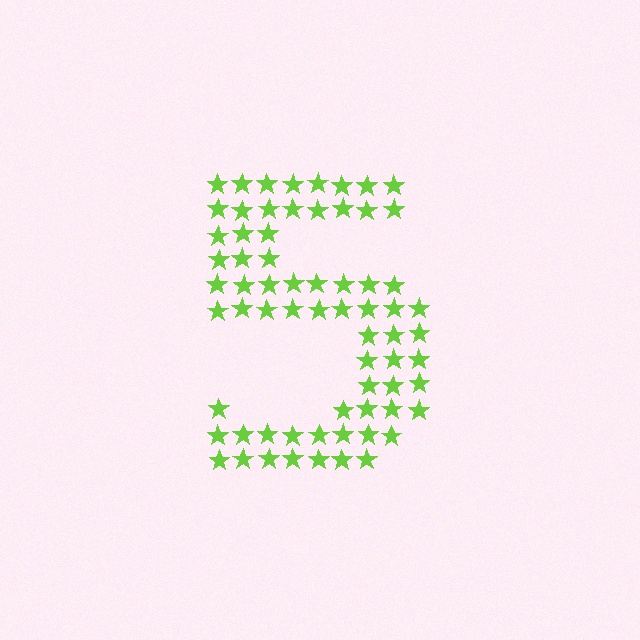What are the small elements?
The small elements are stars.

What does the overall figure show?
The overall figure shows the digit 5.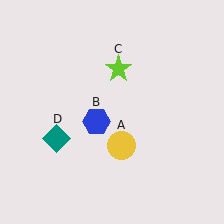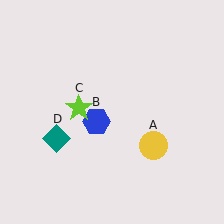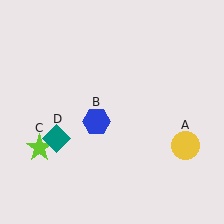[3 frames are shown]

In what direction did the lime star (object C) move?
The lime star (object C) moved down and to the left.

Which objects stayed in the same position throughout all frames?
Blue hexagon (object B) and teal diamond (object D) remained stationary.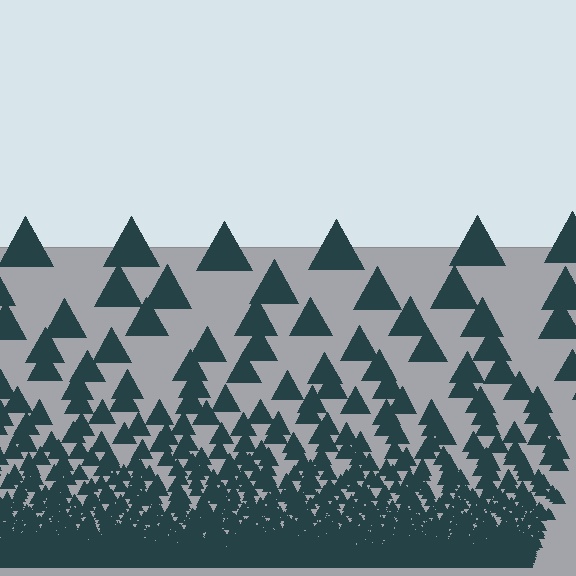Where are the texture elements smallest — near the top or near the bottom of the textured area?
Near the bottom.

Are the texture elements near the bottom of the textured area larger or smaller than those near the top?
Smaller. The gradient is inverted — elements near the bottom are smaller and denser.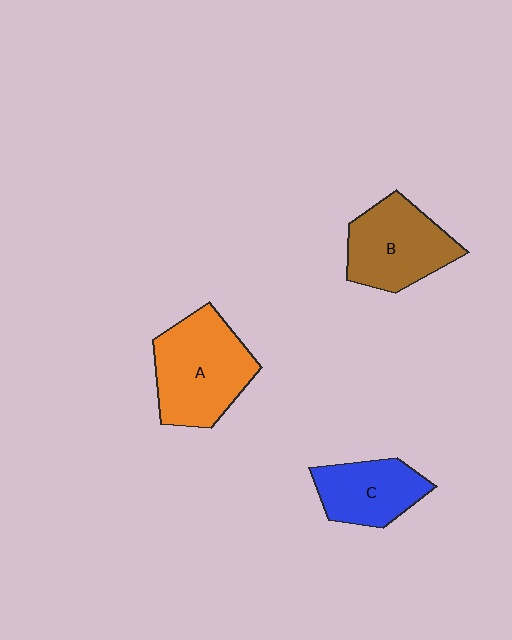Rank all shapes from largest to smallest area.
From largest to smallest: A (orange), B (brown), C (blue).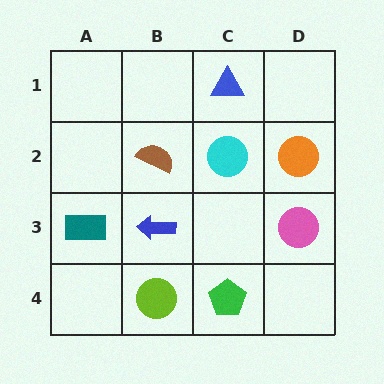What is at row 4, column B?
A lime circle.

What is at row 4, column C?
A green pentagon.